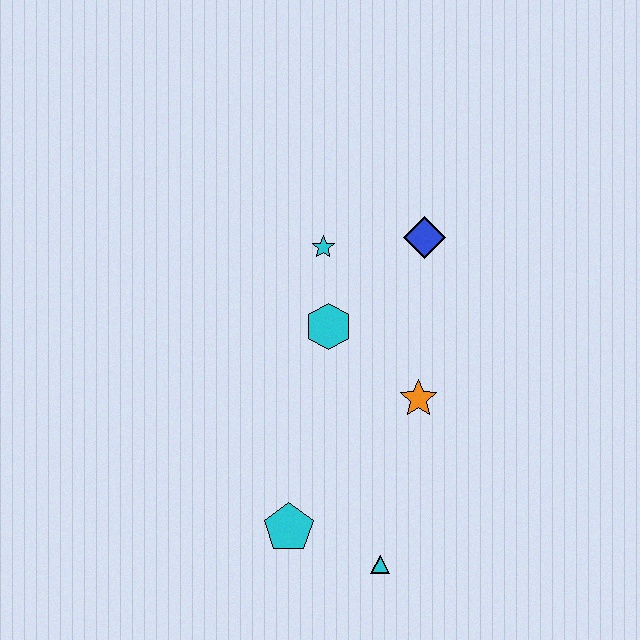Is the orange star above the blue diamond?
No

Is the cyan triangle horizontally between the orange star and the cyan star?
Yes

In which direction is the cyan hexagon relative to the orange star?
The cyan hexagon is to the left of the orange star.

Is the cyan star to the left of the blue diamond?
Yes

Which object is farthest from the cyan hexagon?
The cyan triangle is farthest from the cyan hexagon.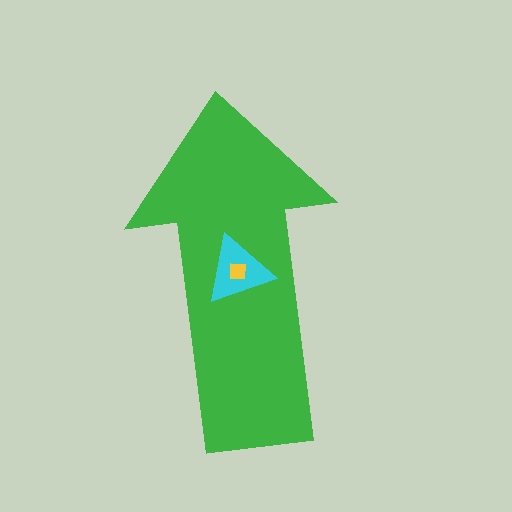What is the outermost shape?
The green arrow.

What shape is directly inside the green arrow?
The cyan triangle.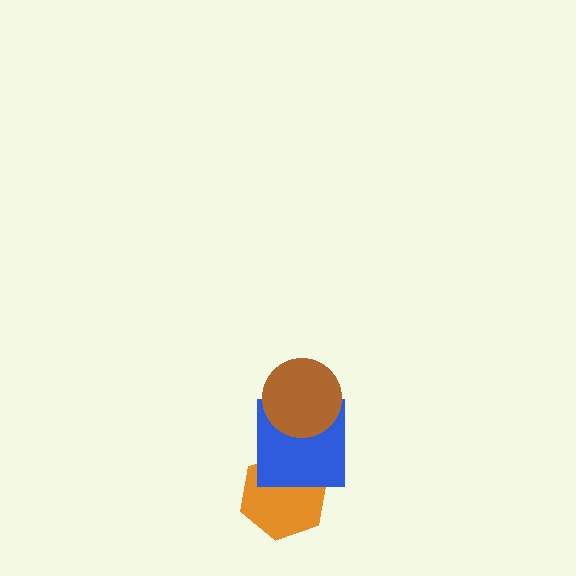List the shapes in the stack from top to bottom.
From top to bottom: the brown circle, the blue square, the orange hexagon.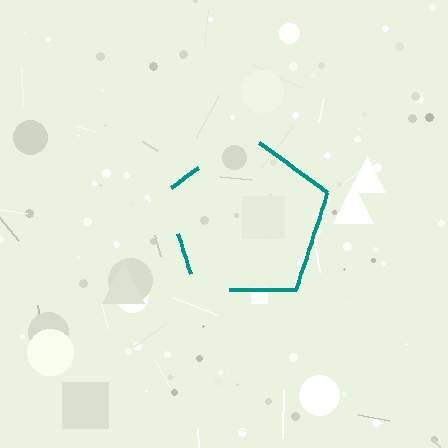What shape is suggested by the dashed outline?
The dashed outline suggests a pentagon.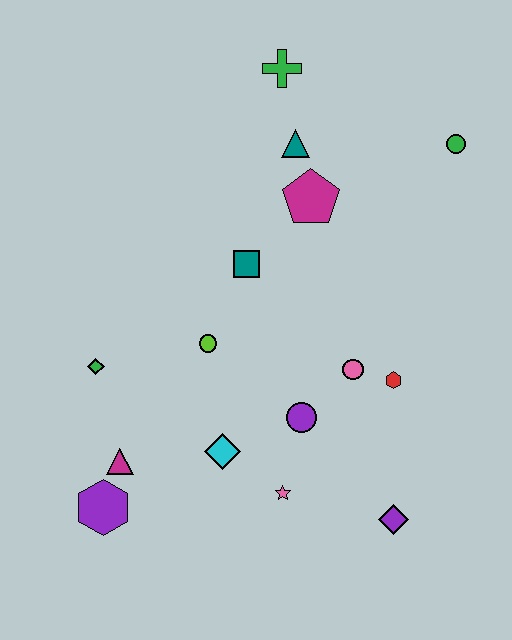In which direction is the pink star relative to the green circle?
The pink star is below the green circle.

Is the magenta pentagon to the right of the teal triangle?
Yes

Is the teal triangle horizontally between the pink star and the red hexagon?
Yes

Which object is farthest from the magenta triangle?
The green circle is farthest from the magenta triangle.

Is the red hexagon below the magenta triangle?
No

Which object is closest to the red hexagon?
The pink circle is closest to the red hexagon.